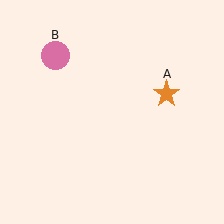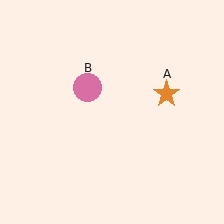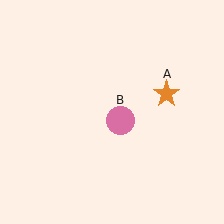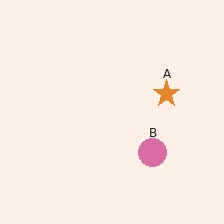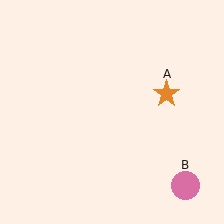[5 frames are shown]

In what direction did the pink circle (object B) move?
The pink circle (object B) moved down and to the right.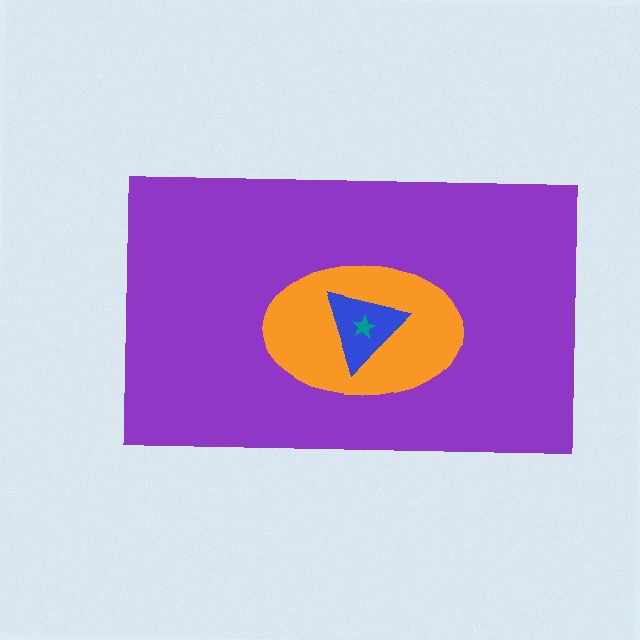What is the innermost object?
The teal star.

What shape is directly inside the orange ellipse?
The blue triangle.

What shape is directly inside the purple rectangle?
The orange ellipse.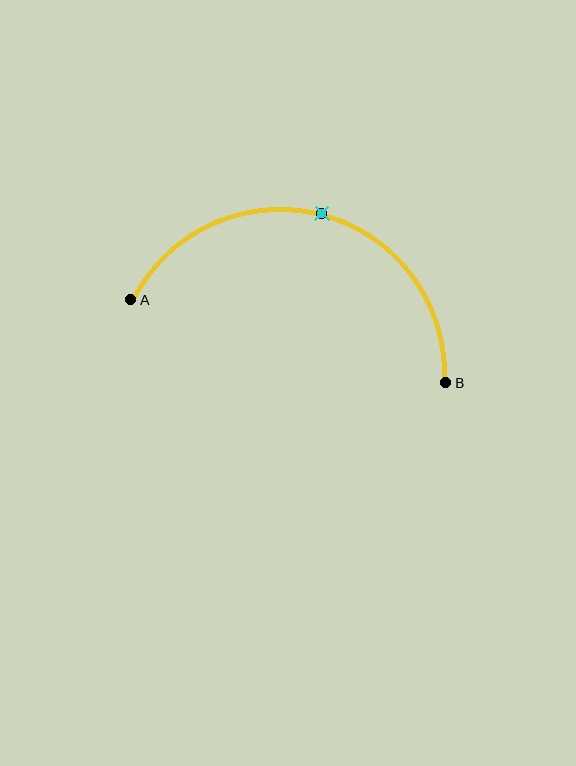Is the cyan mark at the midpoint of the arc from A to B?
Yes. The cyan mark lies on the arc at equal arc-length from both A and B — it is the arc midpoint.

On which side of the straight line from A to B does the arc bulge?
The arc bulges above the straight line connecting A and B.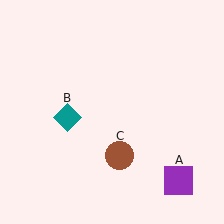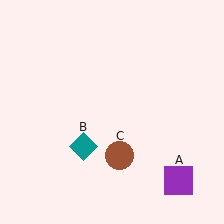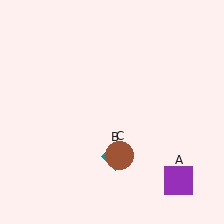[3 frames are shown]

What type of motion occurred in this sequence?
The teal diamond (object B) rotated counterclockwise around the center of the scene.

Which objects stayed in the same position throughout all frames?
Purple square (object A) and brown circle (object C) remained stationary.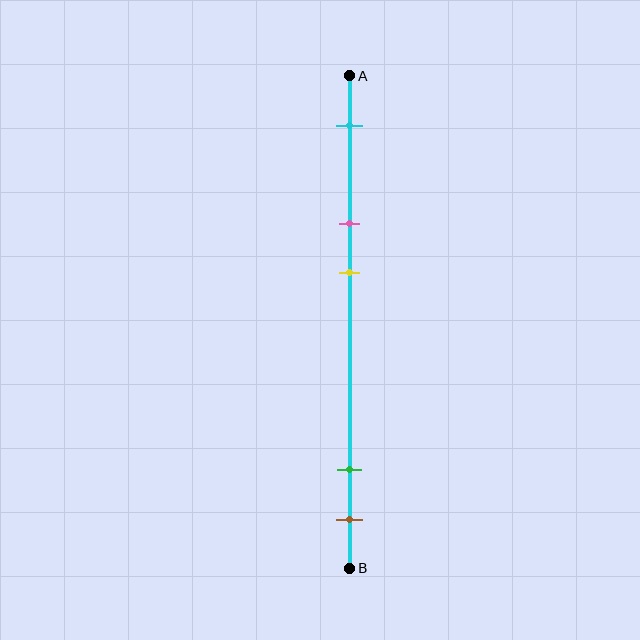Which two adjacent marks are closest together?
The green and brown marks are the closest adjacent pair.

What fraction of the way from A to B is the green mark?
The green mark is approximately 80% (0.8) of the way from A to B.